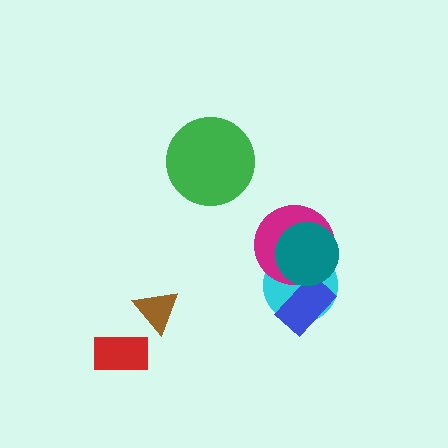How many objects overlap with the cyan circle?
3 objects overlap with the cyan circle.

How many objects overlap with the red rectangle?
0 objects overlap with the red rectangle.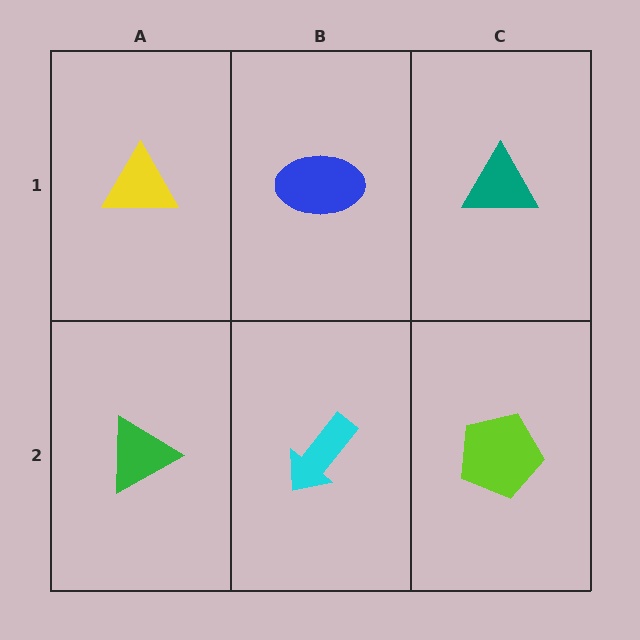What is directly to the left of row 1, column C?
A blue ellipse.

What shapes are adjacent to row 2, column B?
A blue ellipse (row 1, column B), a green triangle (row 2, column A), a lime pentagon (row 2, column C).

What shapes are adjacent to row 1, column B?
A cyan arrow (row 2, column B), a yellow triangle (row 1, column A), a teal triangle (row 1, column C).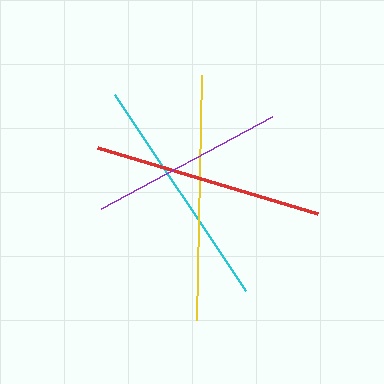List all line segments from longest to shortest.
From longest to shortest: yellow, cyan, red, purple.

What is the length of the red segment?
The red segment is approximately 230 pixels long.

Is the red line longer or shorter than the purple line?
The red line is longer than the purple line.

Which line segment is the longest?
The yellow line is the longest at approximately 245 pixels.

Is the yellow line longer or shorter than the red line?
The yellow line is longer than the red line.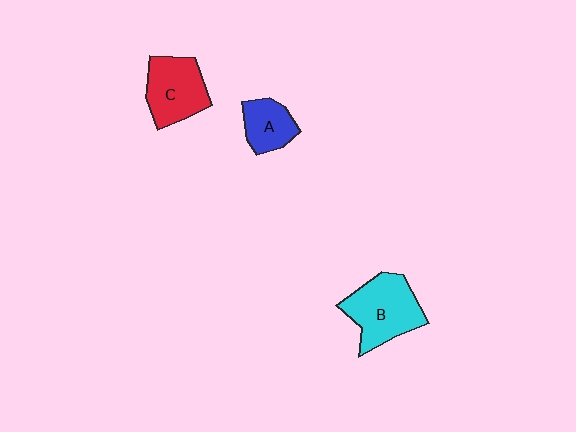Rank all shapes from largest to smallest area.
From largest to smallest: B (cyan), C (red), A (blue).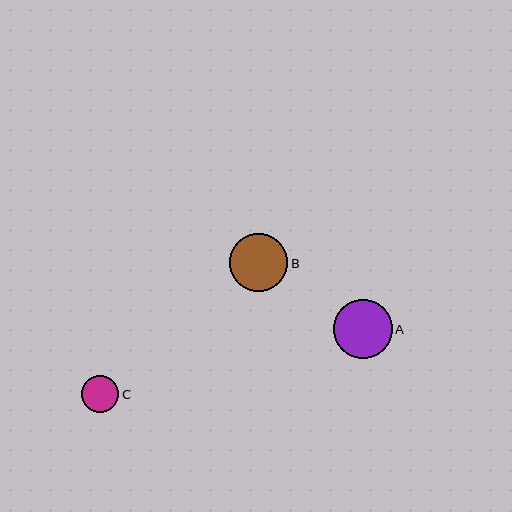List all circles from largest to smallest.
From largest to smallest: B, A, C.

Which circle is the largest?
Circle B is the largest with a size of approximately 59 pixels.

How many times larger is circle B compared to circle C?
Circle B is approximately 1.6 times the size of circle C.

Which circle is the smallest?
Circle C is the smallest with a size of approximately 37 pixels.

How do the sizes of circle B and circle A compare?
Circle B and circle A are approximately the same size.